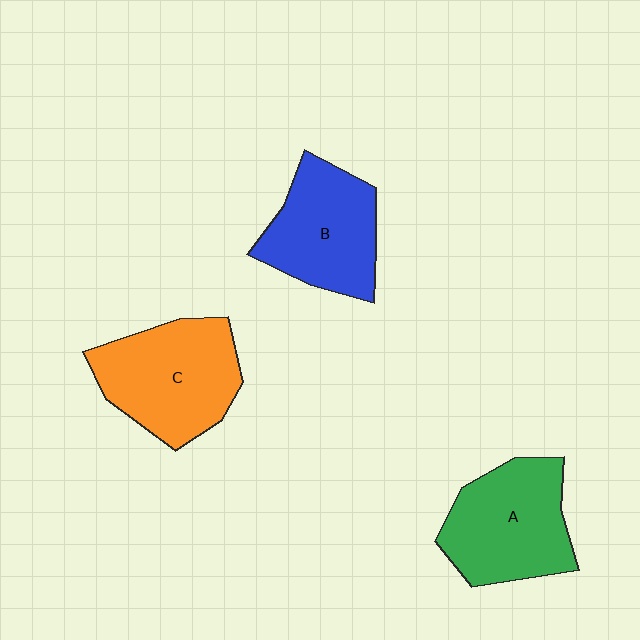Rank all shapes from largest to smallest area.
From largest to smallest: C (orange), A (green), B (blue).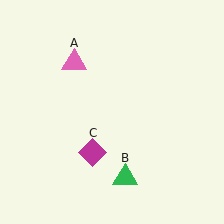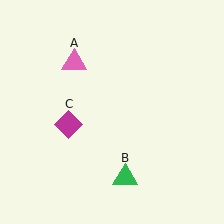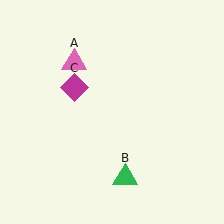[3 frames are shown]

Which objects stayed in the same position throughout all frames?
Pink triangle (object A) and green triangle (object B) remained stationary.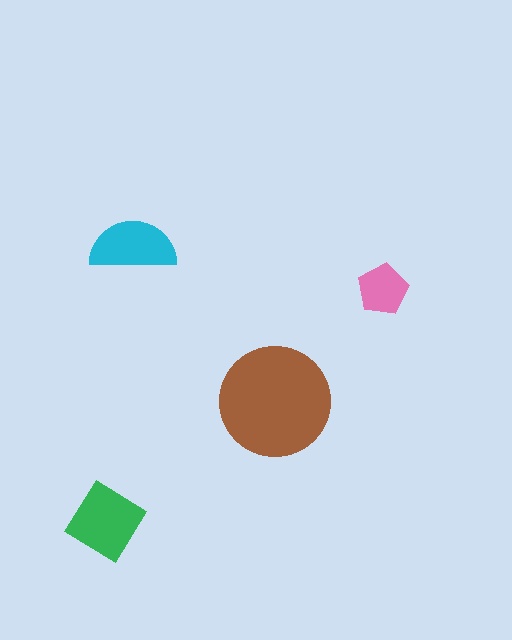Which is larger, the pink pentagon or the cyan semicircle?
The cyan semicircle.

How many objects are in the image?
There are 4 objects in the image.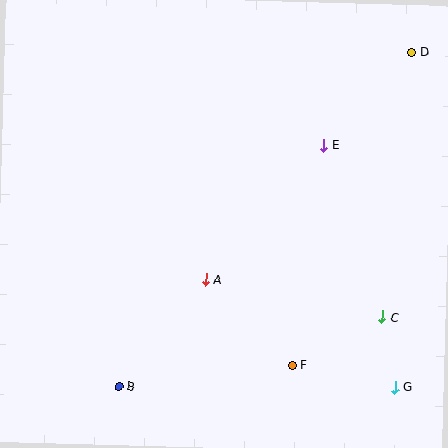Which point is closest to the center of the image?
Point A at (206, 280) is closest to the center.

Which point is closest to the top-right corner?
Point D is closest to the top-right corner.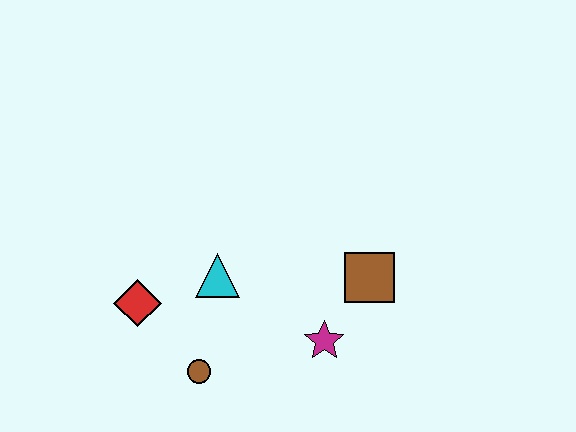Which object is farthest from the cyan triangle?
The brown square is farthest from the cyan triangle.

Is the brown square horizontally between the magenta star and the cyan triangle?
No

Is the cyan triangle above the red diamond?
Yes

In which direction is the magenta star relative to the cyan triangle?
The magenta star is to the right of the cyan triangle.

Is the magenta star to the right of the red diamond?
Yes